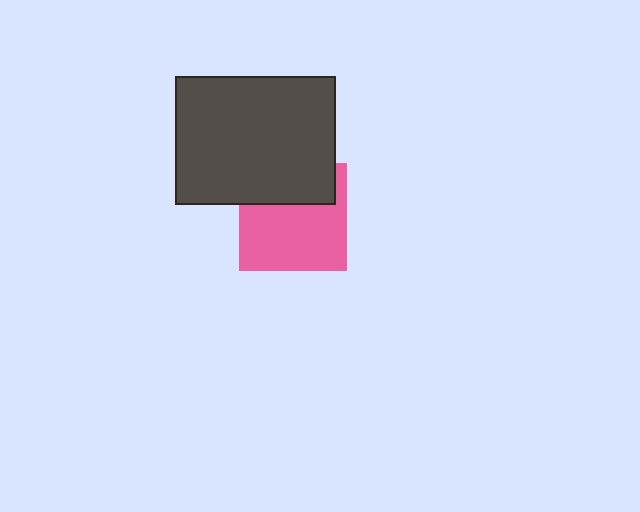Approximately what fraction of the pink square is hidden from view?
Roughly 35% of the pink square is hidden behind the dark gray rectangle.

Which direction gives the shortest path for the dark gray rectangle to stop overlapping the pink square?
Moving up gives the shortest separation.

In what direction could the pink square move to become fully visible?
The pink square could move down. That would shift it out from behind the dark gray rectangle entirely.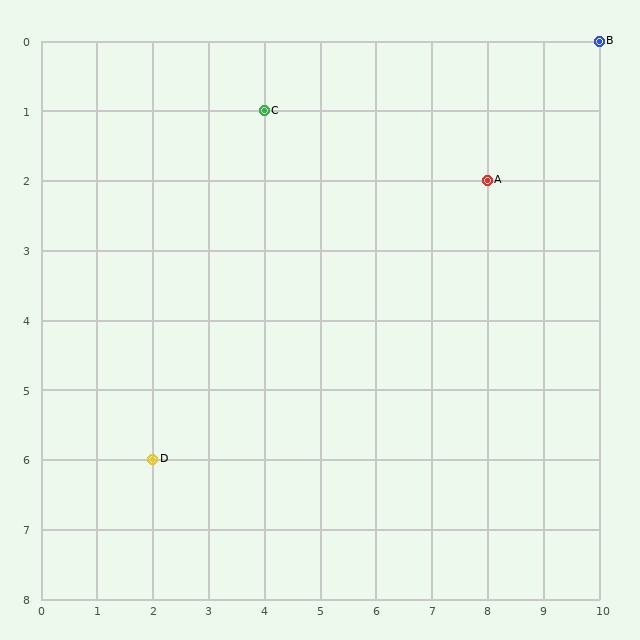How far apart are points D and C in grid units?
Points D and C are 2 columns and 5 rows apart (about 5.4 grid units diagonally).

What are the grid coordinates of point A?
Point A is at grid coordinates (8, 2).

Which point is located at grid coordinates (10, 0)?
Point B is at (10, 0).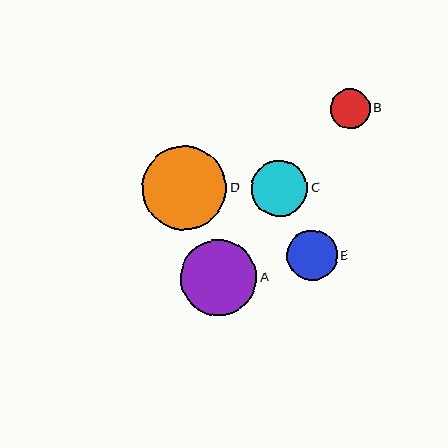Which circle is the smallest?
Circle B is the smallest with a size of approximately 40 pixels.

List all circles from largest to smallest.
From largest to smallest: D, A, C, E, B.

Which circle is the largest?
Circle D is the largest with a size of approximately 84 pixels.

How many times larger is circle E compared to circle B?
Circle E is approximately 1.3 times the size of circle B.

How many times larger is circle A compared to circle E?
Circle A is approximately 1.5 times the size of circle E.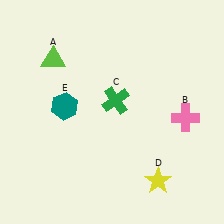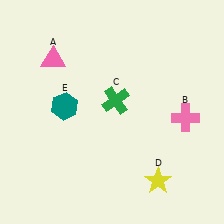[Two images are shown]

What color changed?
The triangle (A) changed from lime in Image 1 to pink in Image 2.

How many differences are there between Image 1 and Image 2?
There is 1 difference between the two images.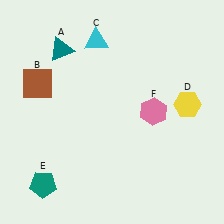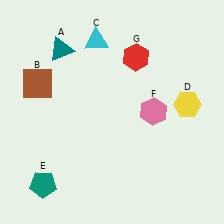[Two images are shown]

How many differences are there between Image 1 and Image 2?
There is 1 difference between the two images.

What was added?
A red hexagon (G) was added in Image 2.